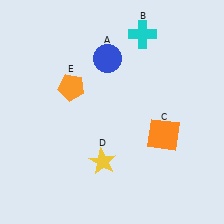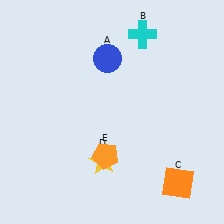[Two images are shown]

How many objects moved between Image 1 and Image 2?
2 objects moved between the two images.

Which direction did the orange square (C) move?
The orange square (C) moved down.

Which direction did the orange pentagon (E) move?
The orange pentagon (E) moved down.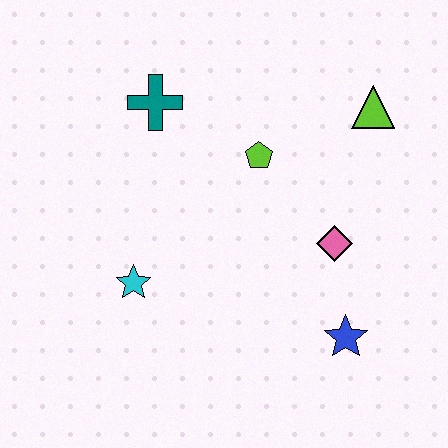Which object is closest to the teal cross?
The lime pentagon is closest to the teal cross.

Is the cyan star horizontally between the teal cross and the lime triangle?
No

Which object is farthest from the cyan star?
The lime triangle is farthest from the cyan star.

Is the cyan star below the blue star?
No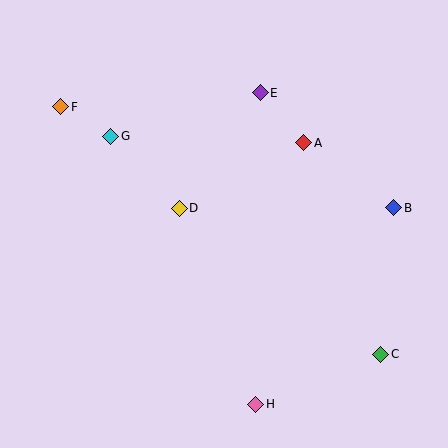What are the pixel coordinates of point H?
Point H is at (256, 404).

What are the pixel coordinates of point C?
Point C is at (381, 354).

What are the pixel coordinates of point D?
Point D is at (179, 208).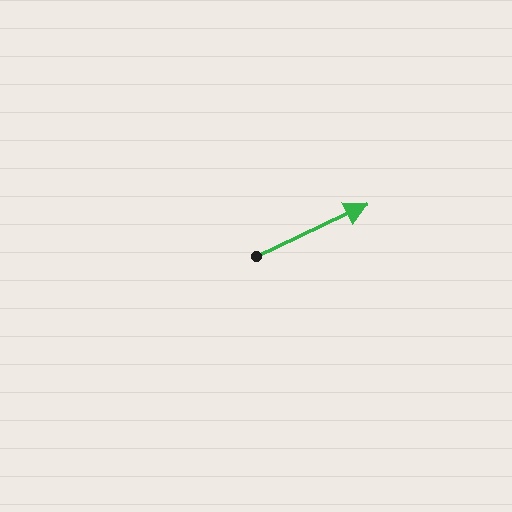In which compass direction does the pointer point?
Northeast.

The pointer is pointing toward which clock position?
Roughly 2 o'clock.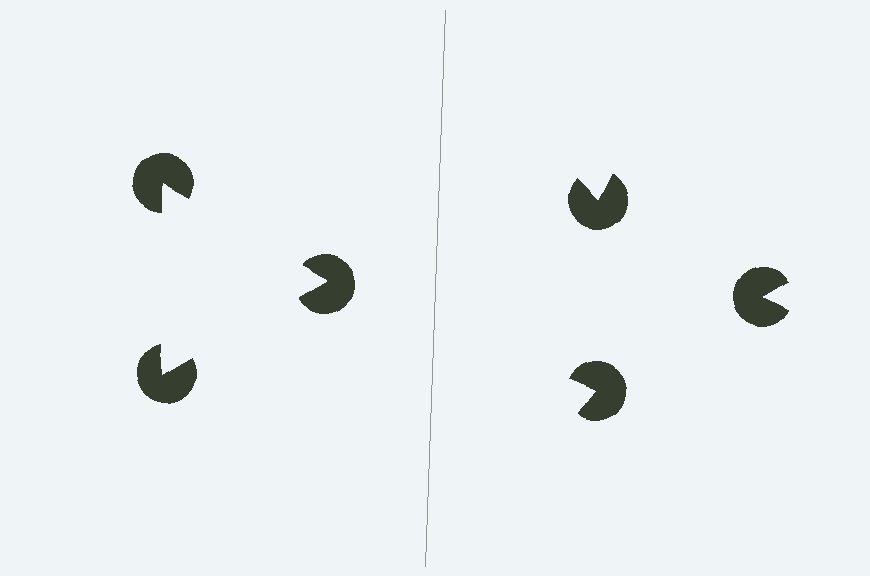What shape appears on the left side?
An illusory triangle.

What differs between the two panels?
The pac-man discs are positioned identically on both sides; only the wedge orientations differ. On the left they align to a triangle; on the right they are misaligned.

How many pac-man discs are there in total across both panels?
6 — 3 on each side.